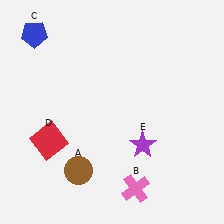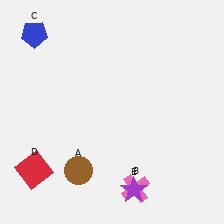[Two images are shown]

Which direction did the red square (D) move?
The red square (D) moved down.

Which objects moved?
The objects that moved are: the red square (D), the purple star (E).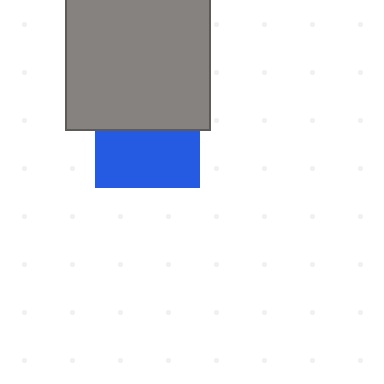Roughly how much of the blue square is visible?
About half of it is visible (roughly 54%).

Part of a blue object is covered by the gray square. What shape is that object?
It is a square.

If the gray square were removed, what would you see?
You would see the complete blue square.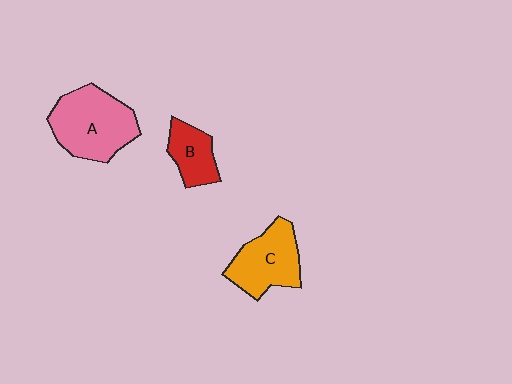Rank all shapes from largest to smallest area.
From largest to smallest: A (pink), C (orange), B (red).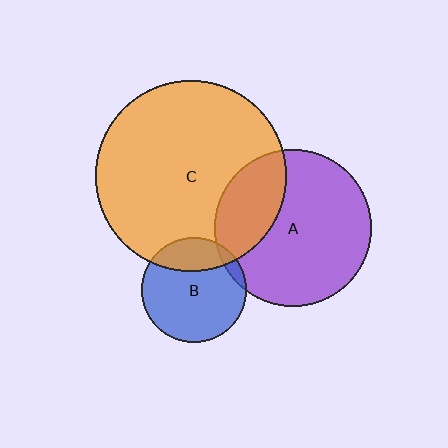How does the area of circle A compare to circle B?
Approximately 2.2 times.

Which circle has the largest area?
Circle C (orange).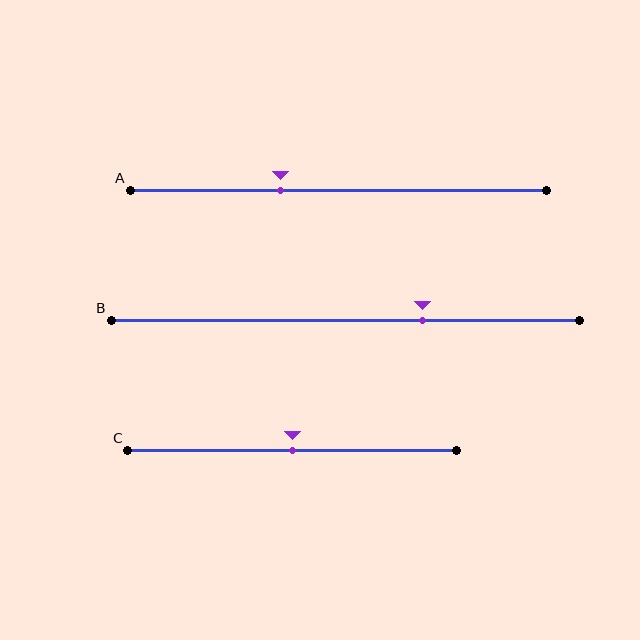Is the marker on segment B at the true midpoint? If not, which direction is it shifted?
No, the marker on segment B is shifted to the right by about 16% of the segment length.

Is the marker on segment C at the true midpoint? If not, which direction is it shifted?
Yes, the marker on segment C is at the true midpoint.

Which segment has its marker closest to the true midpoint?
Segment C has its marker closest to the true midpoint.